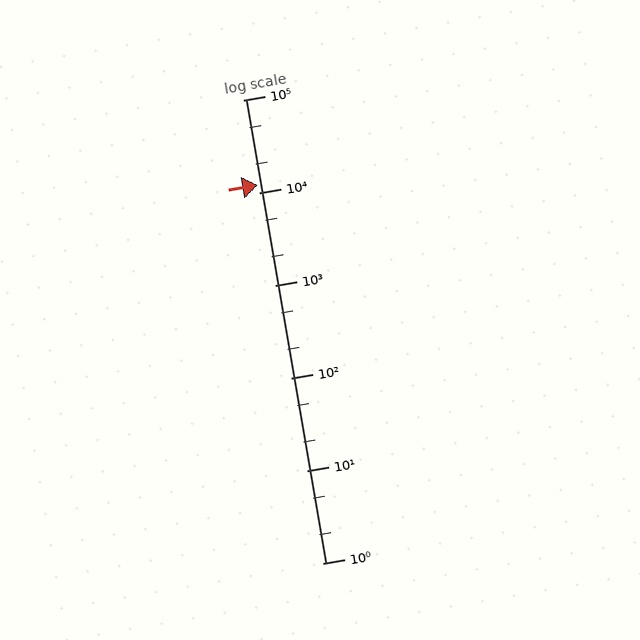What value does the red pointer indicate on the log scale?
The pointer indicates approximately 12000.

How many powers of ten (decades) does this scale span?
The scale spans 5 decades, from 1 to 100000.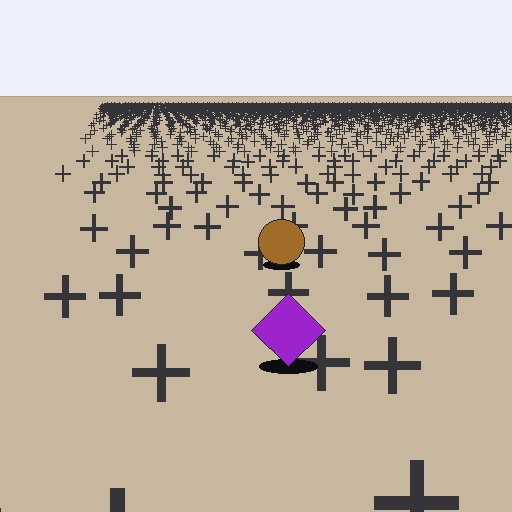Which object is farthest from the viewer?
The brown circle is farthest from the viewer. It appears smaller and the ground texture around it is denser.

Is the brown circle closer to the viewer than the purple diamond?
No. The purple diamond is closer — you can tell from the texture gradient: the ground texture is coarser near it.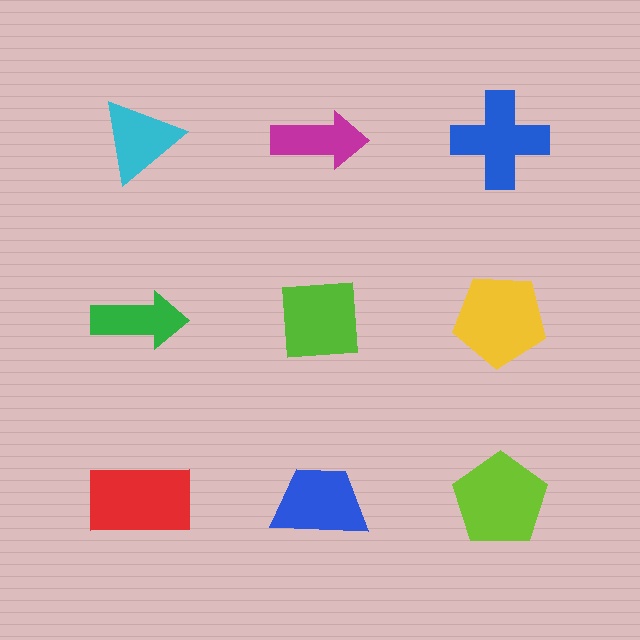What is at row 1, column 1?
A cyan triangle.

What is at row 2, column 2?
A lime square.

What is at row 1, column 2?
A magenta arrow.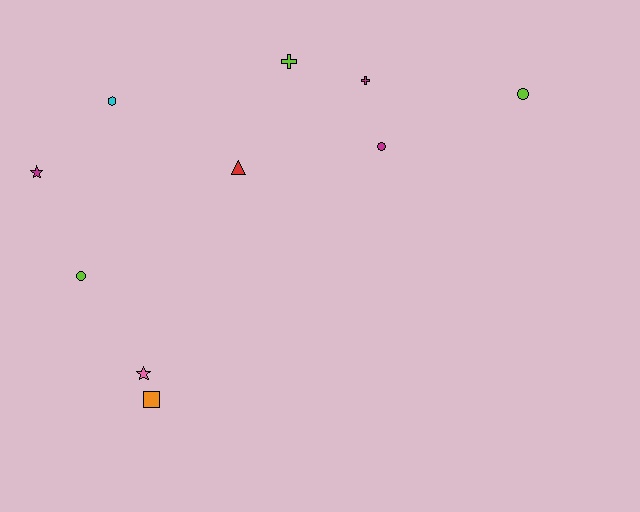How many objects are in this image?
There are 10 objects.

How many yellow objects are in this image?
There are no yellow objects.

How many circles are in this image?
There are 3 circles.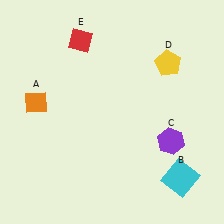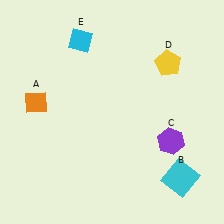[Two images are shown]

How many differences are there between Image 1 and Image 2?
There is 1 difference between the two images.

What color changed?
The diamond (E) changed from red in Image 1 to cyan in Image 2.